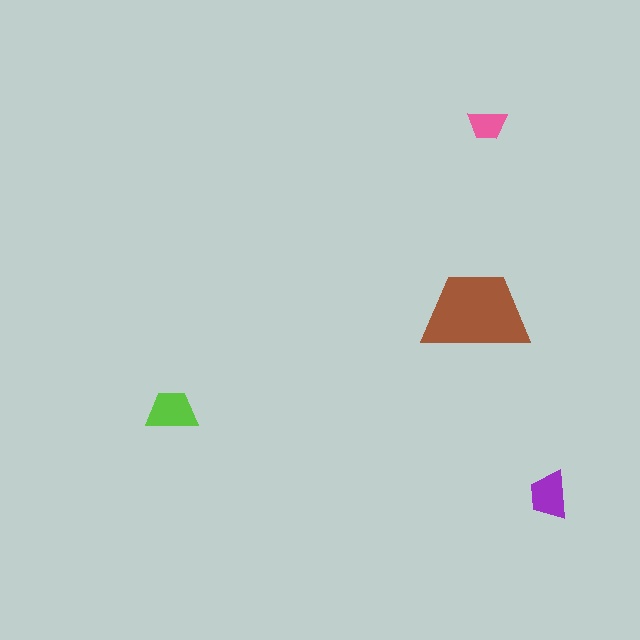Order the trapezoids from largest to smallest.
the brown one, the lime one, the purple one, the pink one.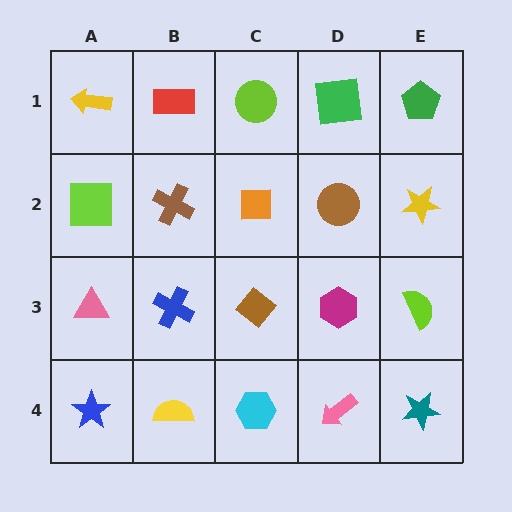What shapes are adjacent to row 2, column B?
A red rectangle (row 1, column B), a blue cross (row 3, column B), a lime square (row 2, column A), an orange square (row 2, column C).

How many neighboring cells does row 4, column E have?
2.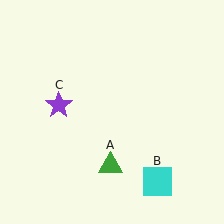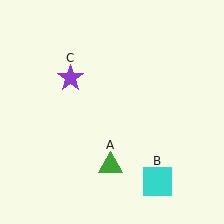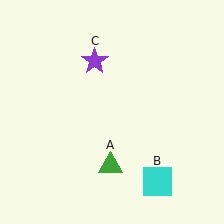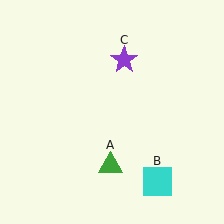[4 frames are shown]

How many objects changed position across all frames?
1 object changed position: purple star (object C).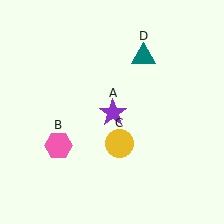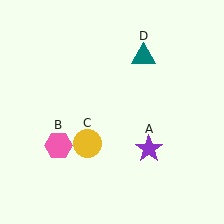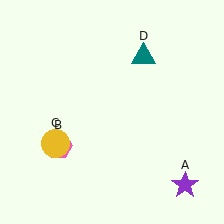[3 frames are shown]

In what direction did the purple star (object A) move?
The purple star (object A) moved down and to the right.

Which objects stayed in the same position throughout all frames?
Pink hexagon (object B) and teal triangle (object D) remained stationary.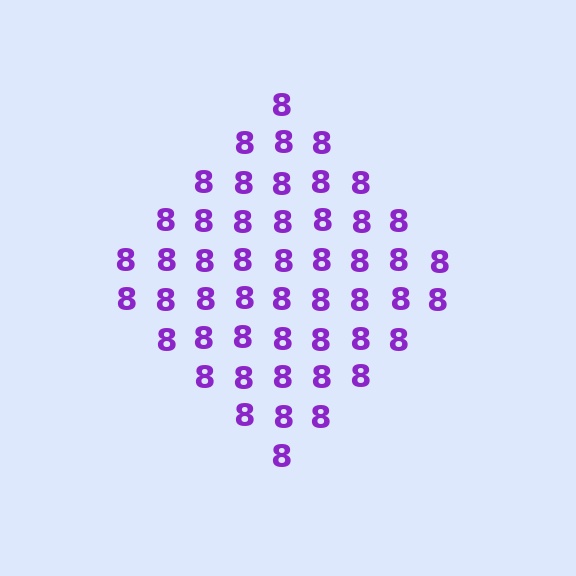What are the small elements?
The small elements are digit 8's.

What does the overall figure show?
The overall figure shows a diamond.